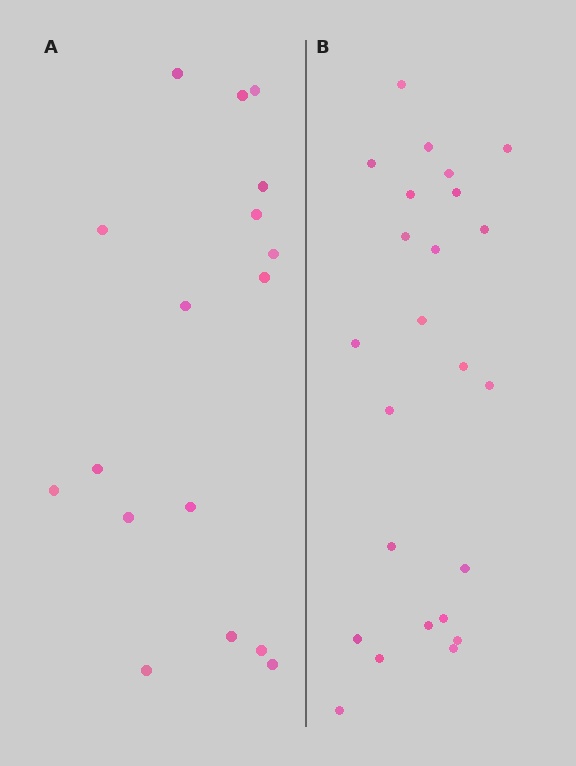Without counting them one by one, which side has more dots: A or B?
Region B (the right region) has more dots.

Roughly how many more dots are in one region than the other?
Region B has roughly 8 or so more dots than region A.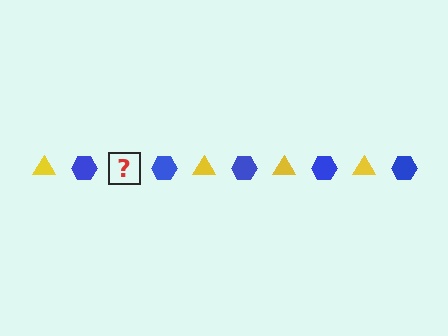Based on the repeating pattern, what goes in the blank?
The blank should be a yellow triangle.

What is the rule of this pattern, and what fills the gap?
The rule is that the pattern alternates between yellow triangle and blue hexagon. The gap should be filled with a yellow triangle.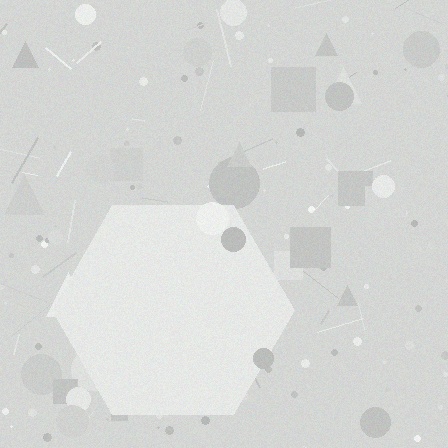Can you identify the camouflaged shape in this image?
The camouflaged shape is a hexagon.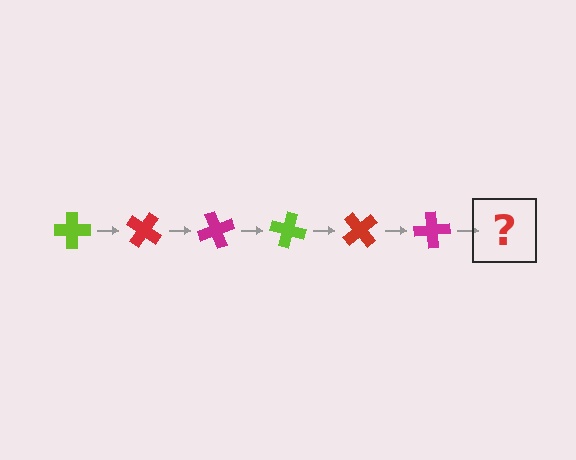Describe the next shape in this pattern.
It should be a lime cross, rotated 210 degrees from the start.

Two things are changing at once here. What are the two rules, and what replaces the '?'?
The two rules are that it rotates 35 degrees each step and the color cycles through lime, red, and magenta. The '?' should be a lime cross, rotated 210 degrees from the start.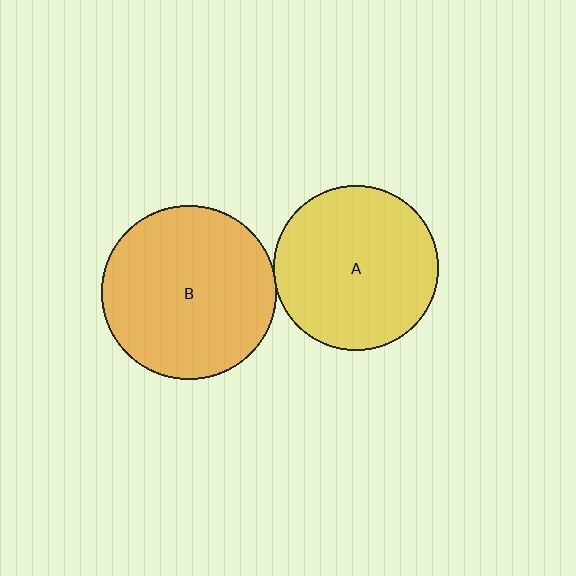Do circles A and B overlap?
Yes.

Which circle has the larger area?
Circle B (orange).